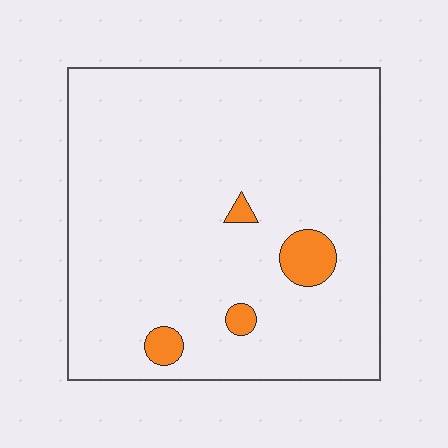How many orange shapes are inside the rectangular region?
4.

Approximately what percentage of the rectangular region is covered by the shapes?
Approximately 5%.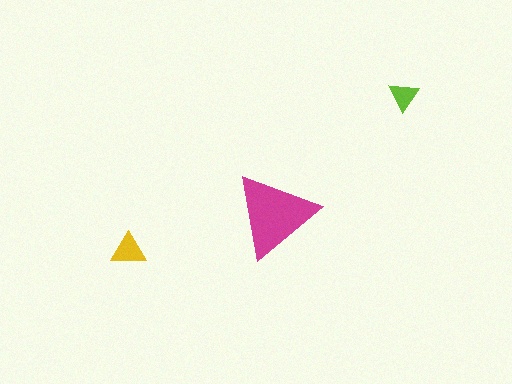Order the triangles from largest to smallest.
the magenta one, the yellow one, the lime one.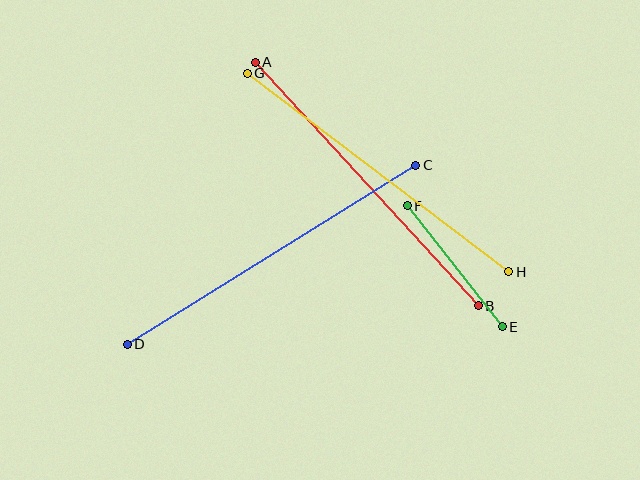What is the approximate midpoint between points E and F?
The midpoint is at approximately (455, 266) pixels.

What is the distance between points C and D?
The distance is approximately 340 pixels.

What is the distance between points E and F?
The distance is approximately 154 pixels.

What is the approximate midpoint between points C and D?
The midpoint is at approximately (271, 255) pixels.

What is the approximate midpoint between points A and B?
The midpoint is at approximately (367, 184) pixels.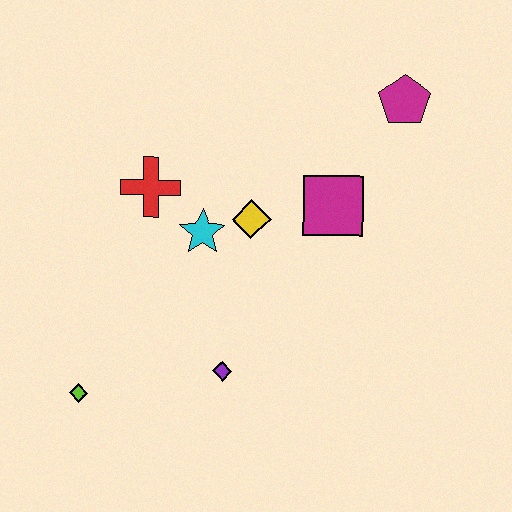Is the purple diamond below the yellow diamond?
Yes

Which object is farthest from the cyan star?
The magenta pentagon is farthest from the cyan star.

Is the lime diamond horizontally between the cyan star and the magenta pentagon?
No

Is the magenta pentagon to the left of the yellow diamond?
No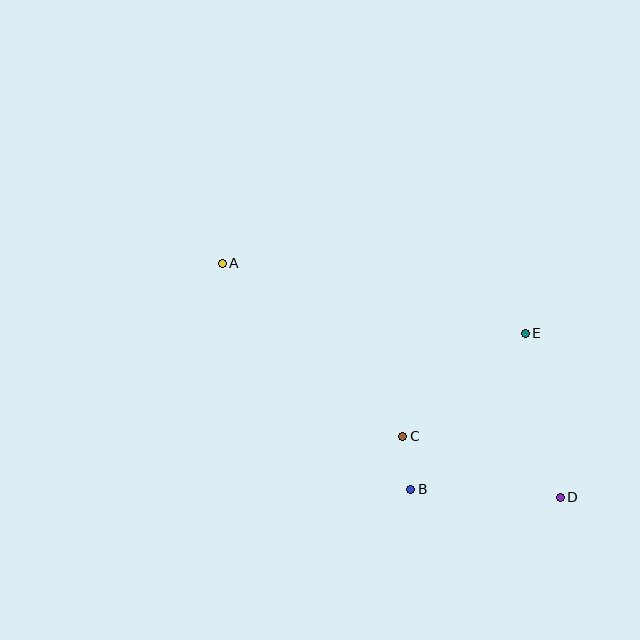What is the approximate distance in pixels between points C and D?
The distance between C and D is approximately 169 pixels.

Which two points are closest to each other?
Points B and C are closest to each other.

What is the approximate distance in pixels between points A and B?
The distance between A and B is approximately 294 pixels.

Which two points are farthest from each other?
Points A and D are farthest from each other.